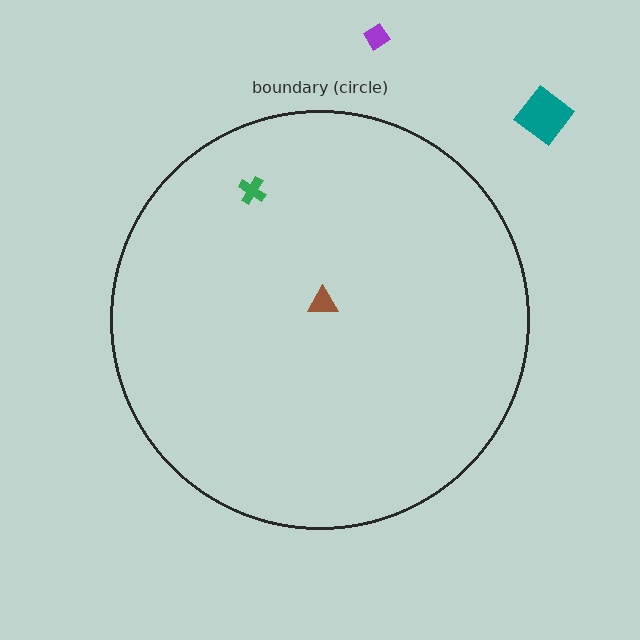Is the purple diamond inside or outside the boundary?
Outside.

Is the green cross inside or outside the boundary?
Inside.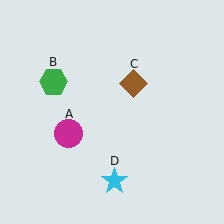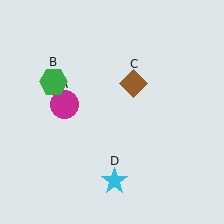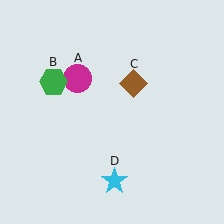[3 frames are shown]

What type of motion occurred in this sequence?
The magenta circle (object A) rotated clockwise around the center of the scene.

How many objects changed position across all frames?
1 object changed position: magenta circle (object A).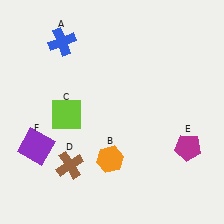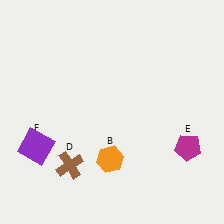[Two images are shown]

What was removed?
The blue cross (A), the lime square (C) were removed in Image 2.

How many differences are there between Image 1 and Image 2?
There are 2 differences between the two images.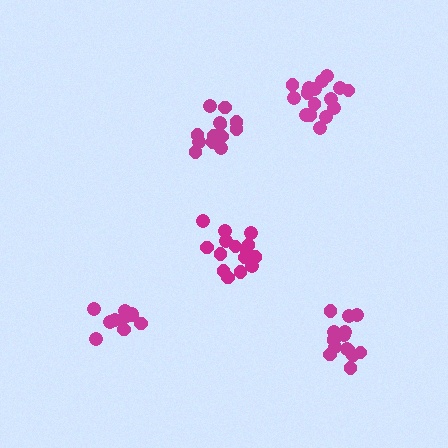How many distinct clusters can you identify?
There are 5 distinct clusters.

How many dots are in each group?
Group 1: 16 dots, Group 2: 13 dots, Group 3: 15 dots, Group 4: 10 dots, Group 5: 16 dots (70 total).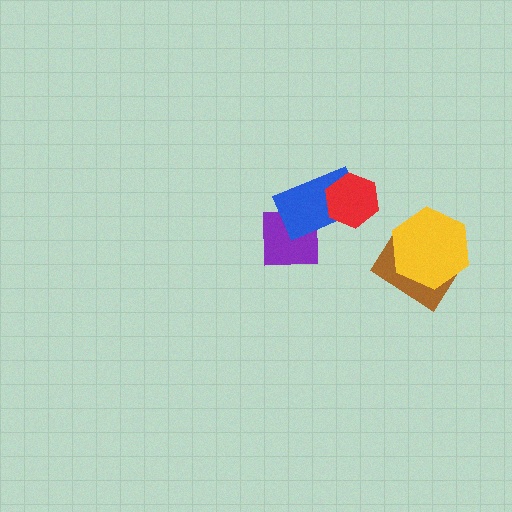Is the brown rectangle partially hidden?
Yes, it is partially covered by another shape.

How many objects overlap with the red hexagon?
1 object overlaps with the red hexagon.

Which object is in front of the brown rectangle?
The yellow hexagon is in front of the brown rectangle.